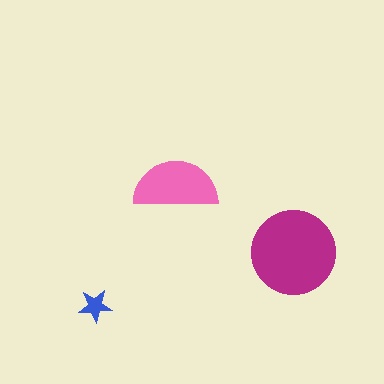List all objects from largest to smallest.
The magenta circle, the pink semicircle, the blue star.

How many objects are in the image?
There are 3 objects in the image.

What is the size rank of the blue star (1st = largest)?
3rd.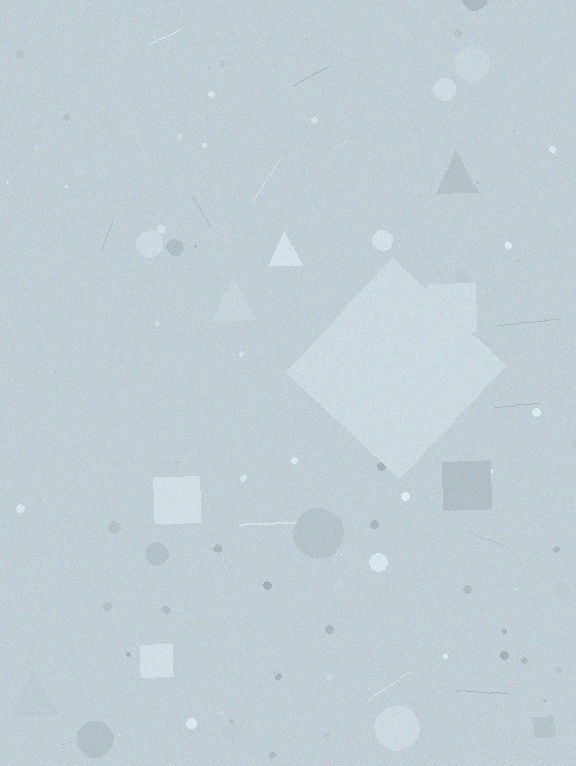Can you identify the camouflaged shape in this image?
The camouflaged shape is a diamond.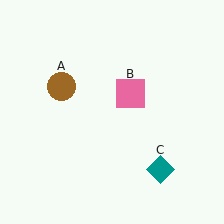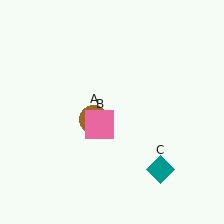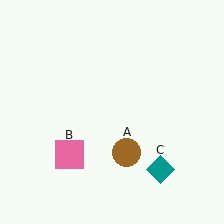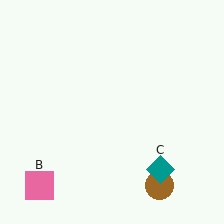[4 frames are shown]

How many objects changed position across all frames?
2 objects changed position: brown circle (object A), pink square (object B).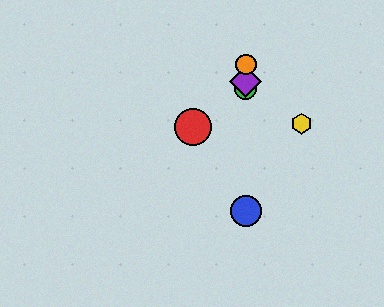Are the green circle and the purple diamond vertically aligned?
Yes, both are at x≈246.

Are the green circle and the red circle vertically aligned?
No, the green circle is at x≈246 and the red circle is at x≈193.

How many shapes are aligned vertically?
4 shapes (the blue circle, the green circle, the purple diamond, the orange circle) are aligned vertically.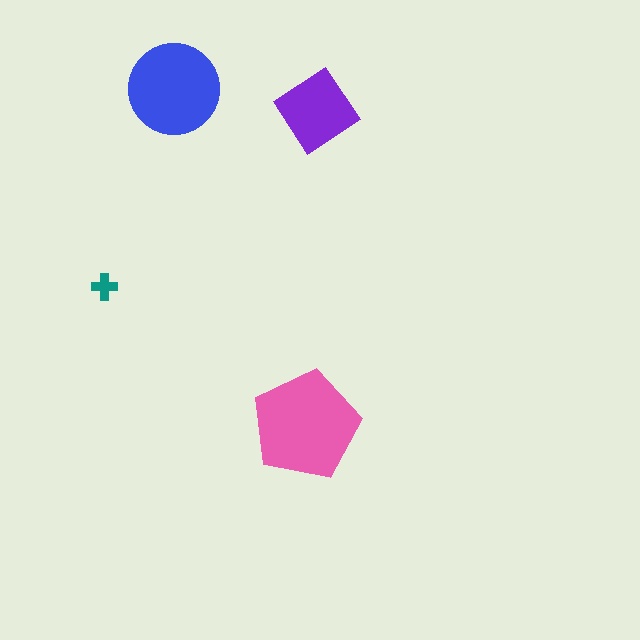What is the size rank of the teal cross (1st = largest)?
4th.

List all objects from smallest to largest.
The teal cross, the purple diamond, the blue circle, the pink pentagon.